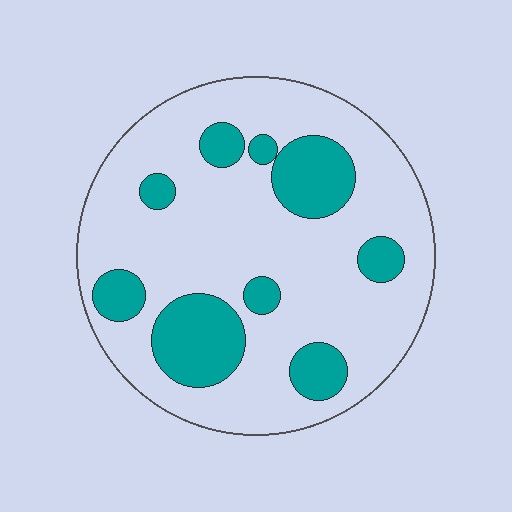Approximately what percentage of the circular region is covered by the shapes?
Approximately 25%.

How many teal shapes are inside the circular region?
9.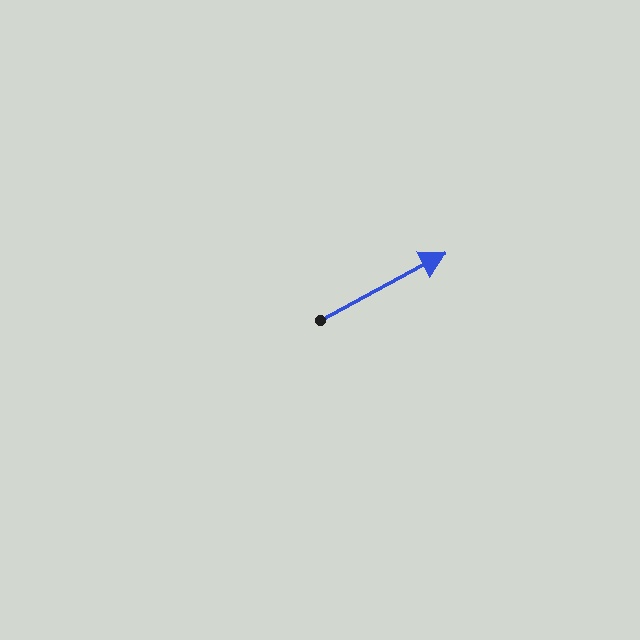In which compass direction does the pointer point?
Northeast.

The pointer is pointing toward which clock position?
Roughly 2 o'clock.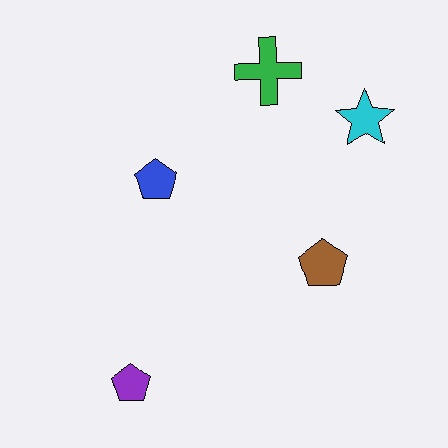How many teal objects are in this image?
There are no teal objects.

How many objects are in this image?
There are 5 objects.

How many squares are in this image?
There are no squares.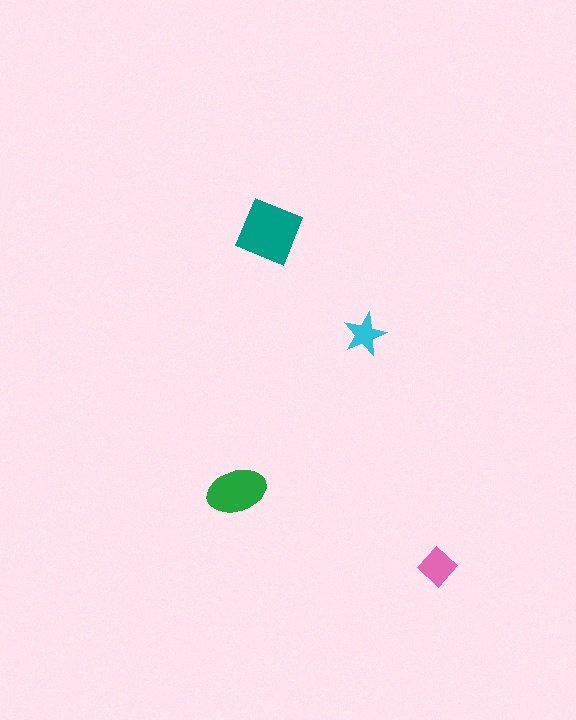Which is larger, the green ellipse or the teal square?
The teal square.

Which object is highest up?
The teal square is topmost.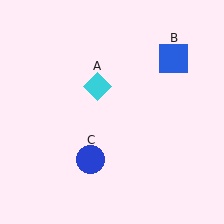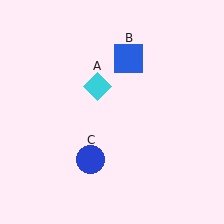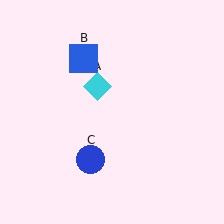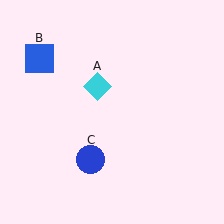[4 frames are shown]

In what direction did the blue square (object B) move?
The blue square (object B) moved left.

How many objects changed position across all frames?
1 object changed position: blue square (object B).